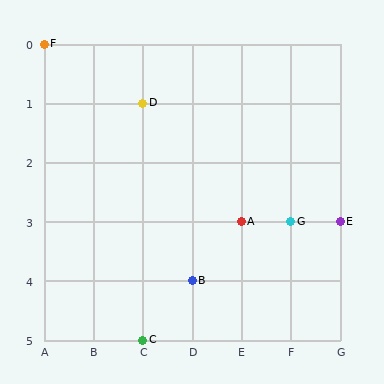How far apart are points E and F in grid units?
Points E and F are 6 columns and 3 rows apart (about 6.7 grid units diagonally).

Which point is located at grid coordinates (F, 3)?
Point G is at (F, 3).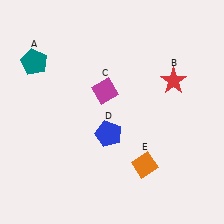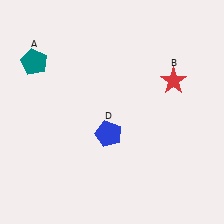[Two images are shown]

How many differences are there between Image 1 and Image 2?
There are 2 differences between the two images.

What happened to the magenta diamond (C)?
The magenta diamond (C) was removed in Image 2. It was in the top-left area of Image 1.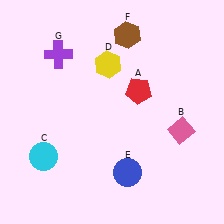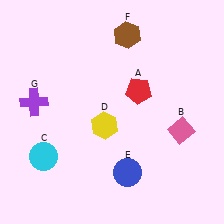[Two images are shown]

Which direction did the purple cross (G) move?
The purple cross (G) moved down.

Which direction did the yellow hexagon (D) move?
The yellow hexagon (D) moved down.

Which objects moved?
The objects that moved are: the yellow hexagon (D), the purple cross (G).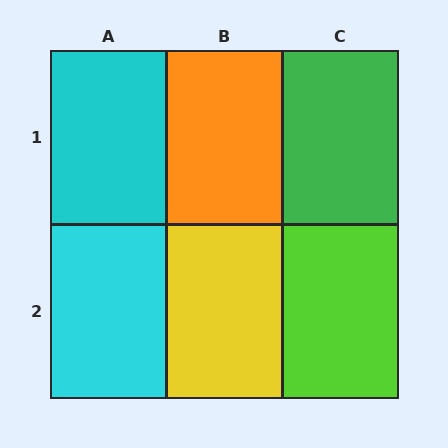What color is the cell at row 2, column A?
Cyan.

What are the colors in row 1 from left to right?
Cyan, orange, green.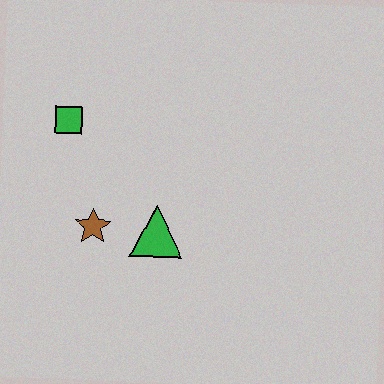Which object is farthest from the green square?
The green triangle is farthest from the green square.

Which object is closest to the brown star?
The green triangle is closest to the brown star.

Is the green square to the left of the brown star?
Yes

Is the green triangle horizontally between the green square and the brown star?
No